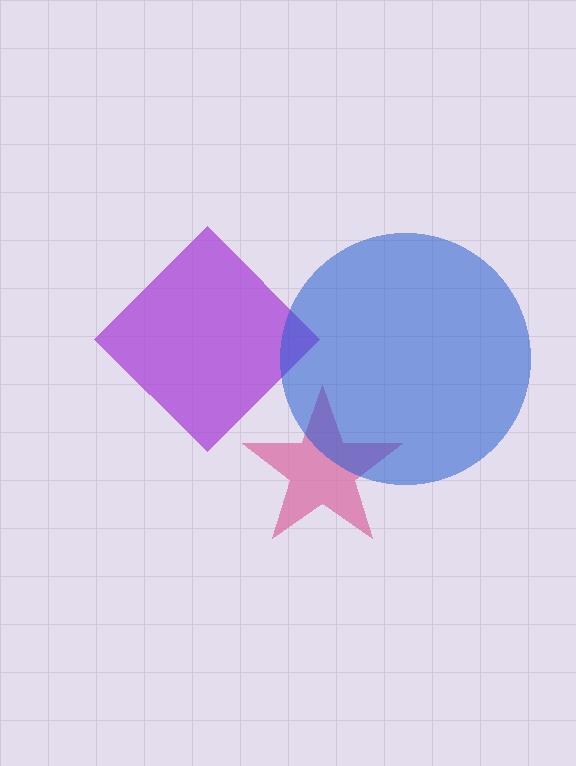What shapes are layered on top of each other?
The layered shapes are: a purple diamond, a pink star, a blue circle.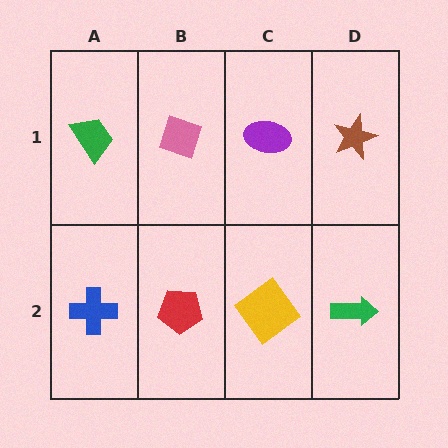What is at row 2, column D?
A green arrow.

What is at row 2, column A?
A blue cross.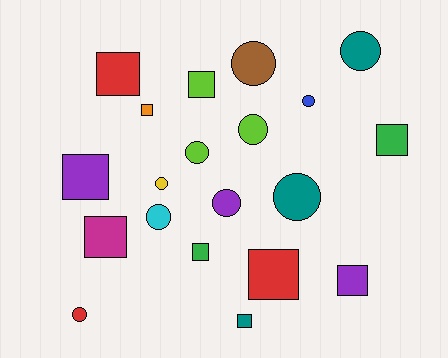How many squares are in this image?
There are 10 squares.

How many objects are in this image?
There are 20 objects.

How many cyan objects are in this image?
There is 1 cyan object.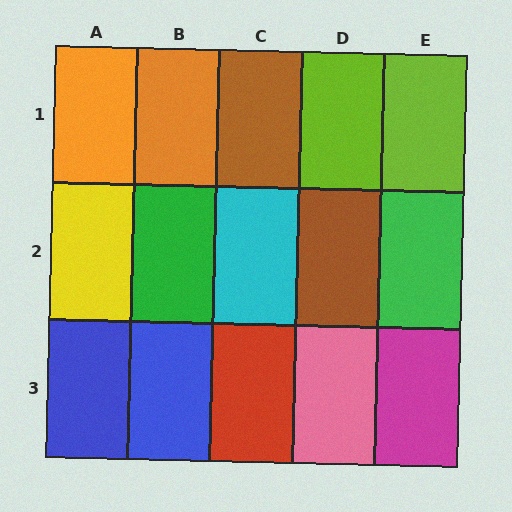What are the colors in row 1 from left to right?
Orange, orange, brown, lime, lime.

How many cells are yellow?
1 cell is yellow.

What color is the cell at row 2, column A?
Yellow.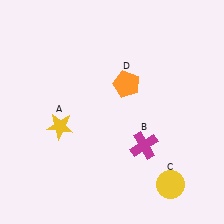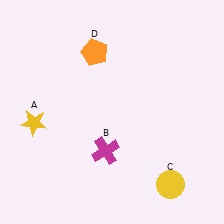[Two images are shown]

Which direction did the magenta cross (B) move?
The magenta cross (B) moved left.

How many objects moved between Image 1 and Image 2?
3 objects moved between the two images.